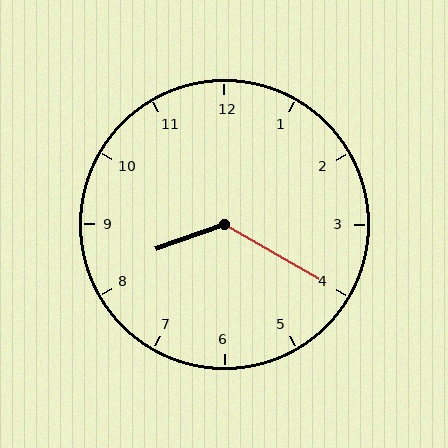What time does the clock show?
8:20.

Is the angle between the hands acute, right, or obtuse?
It is obtuse.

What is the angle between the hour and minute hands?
Approximately 130 degrees.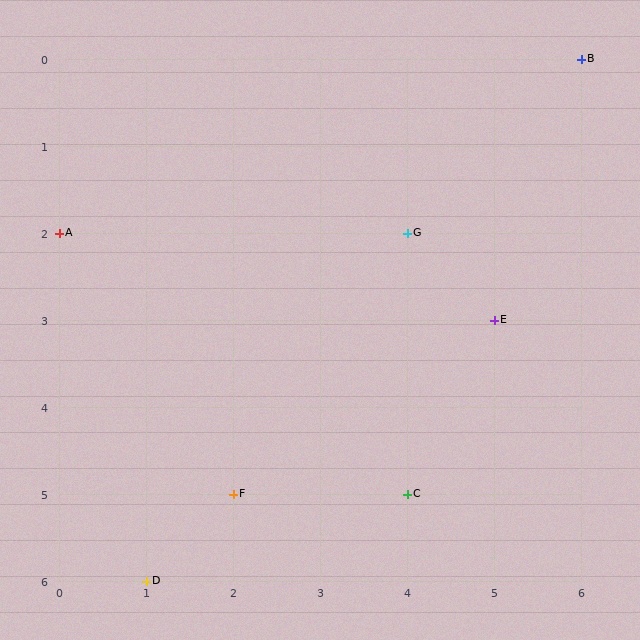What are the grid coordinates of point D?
Point D is at grid coordinates (1, 6).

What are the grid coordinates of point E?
Point E is at grid coordinates (5, 3).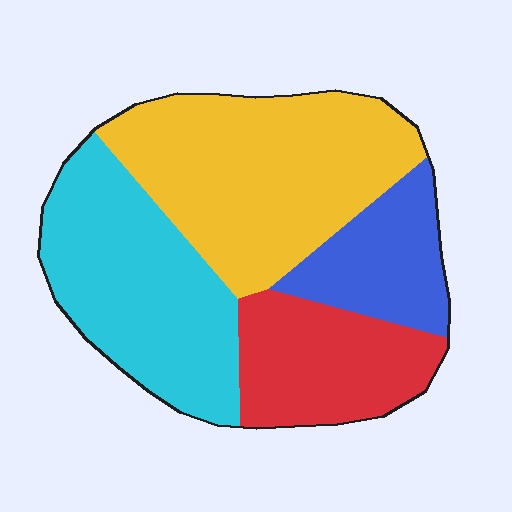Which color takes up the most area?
Yellow, at roughly 35%.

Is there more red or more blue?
Red.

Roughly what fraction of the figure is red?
Red takes up less than a quarter of the figure.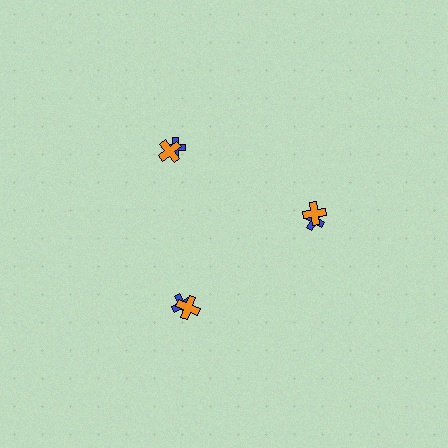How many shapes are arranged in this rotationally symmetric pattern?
There are 6 shapes, arranged in 3 groups of 2.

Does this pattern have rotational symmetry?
Yes, this pattern has 3-fold rotational symmetry. It looks the same after rotating 120 degrees around the center.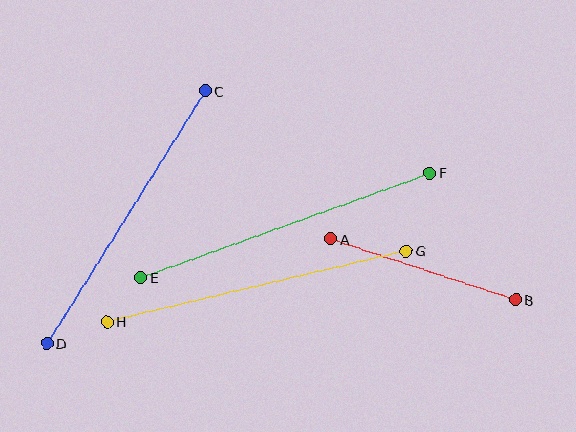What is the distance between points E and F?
The distance is approximately 307 pixels.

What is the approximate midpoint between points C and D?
The midpoint is at approximately (126, 217) pixels.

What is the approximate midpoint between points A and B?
The midpoint is at approximately (423, 269) pixels.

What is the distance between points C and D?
The distance is approximately 298 pixels.